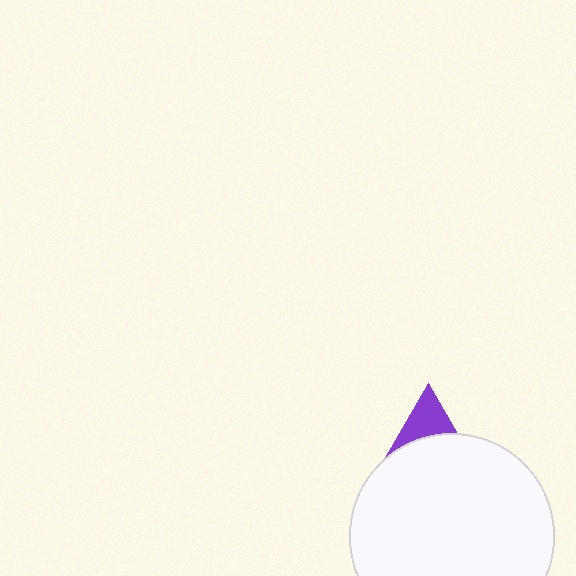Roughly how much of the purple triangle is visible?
A small part of it is visible (roughly 34%).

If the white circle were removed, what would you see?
You would see the complete purple triangle.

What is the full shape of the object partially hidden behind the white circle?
The partially hidden object is a purple triangle.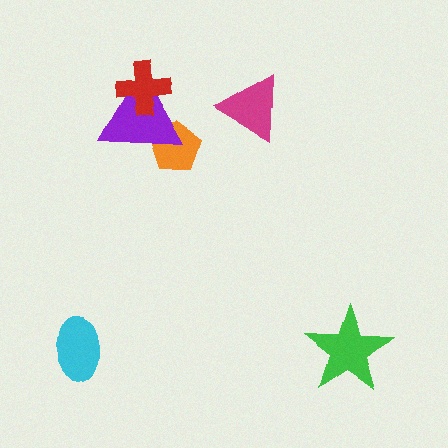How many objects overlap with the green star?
0 objects overlap with the green star.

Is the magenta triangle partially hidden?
No, no other shape covers it.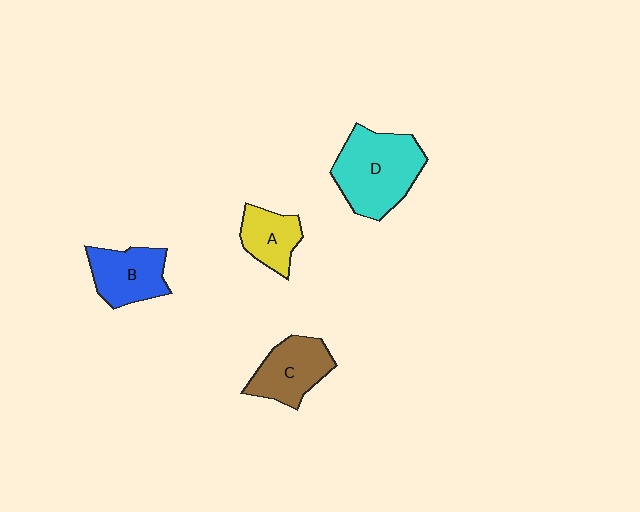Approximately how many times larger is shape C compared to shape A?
Approximately 1.3 times.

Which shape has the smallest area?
Shape A (yellow).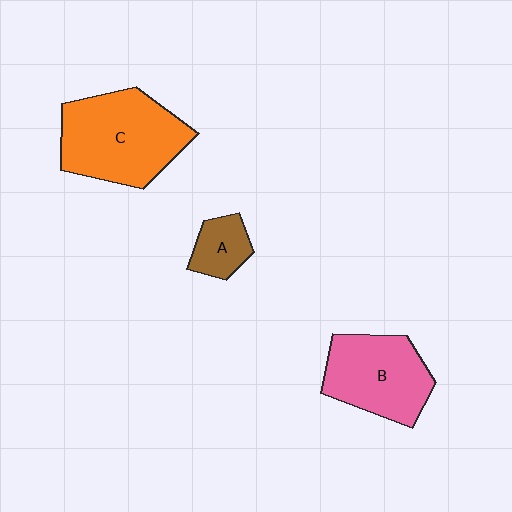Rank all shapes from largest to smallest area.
From largest to smallest: C (orange), B (pink), A (brown).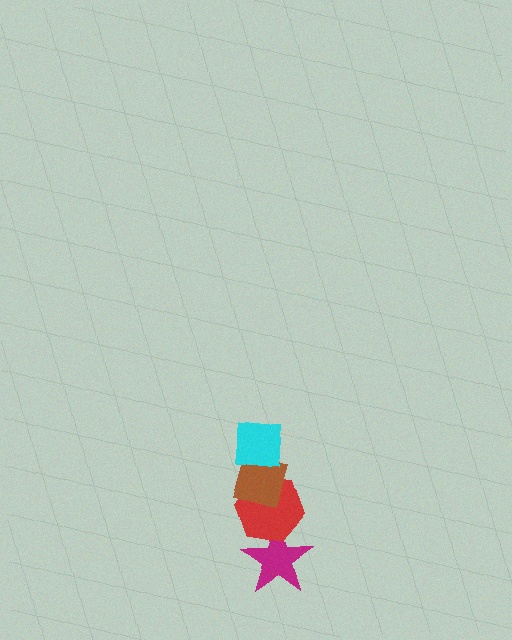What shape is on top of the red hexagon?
The brown diamond is on top of the red hexagon.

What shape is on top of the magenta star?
The red hexagon is on top of the magenta star.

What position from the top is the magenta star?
The magenta star is 4th from the top.